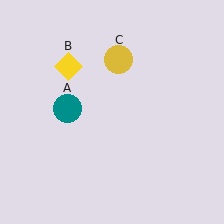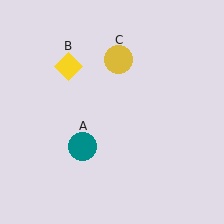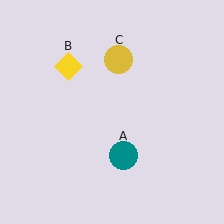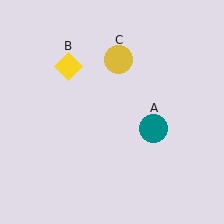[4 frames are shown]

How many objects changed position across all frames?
1 object changed position: teal circle (object A).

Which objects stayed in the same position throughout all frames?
Yellow diamond (object B) and yellow circle (object C) remained stationary.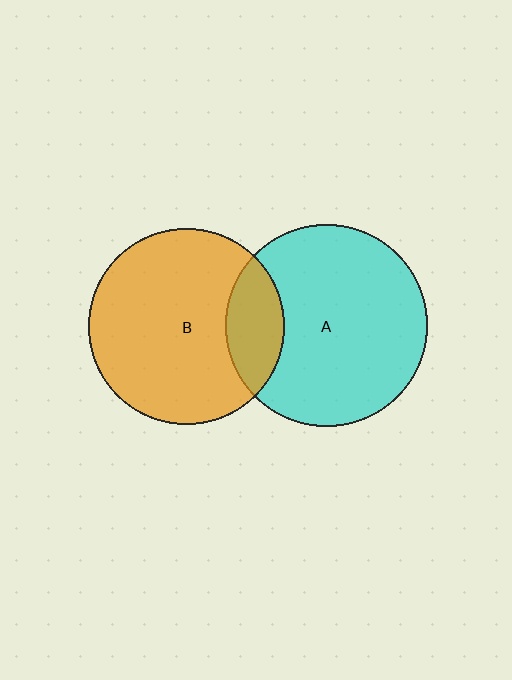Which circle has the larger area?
Circle A (cyan).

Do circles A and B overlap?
Yes.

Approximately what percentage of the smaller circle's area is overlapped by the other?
Approximately 20%.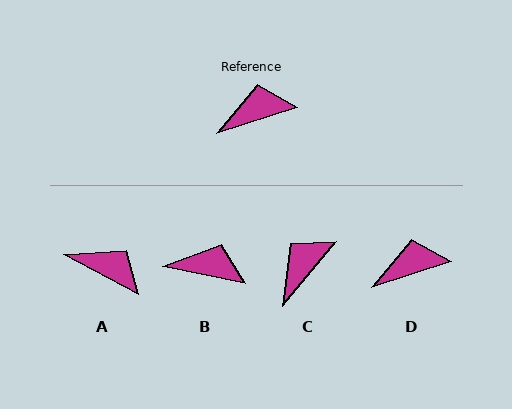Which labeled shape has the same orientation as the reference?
D.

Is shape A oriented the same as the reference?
No, it is off by about 46 degrees.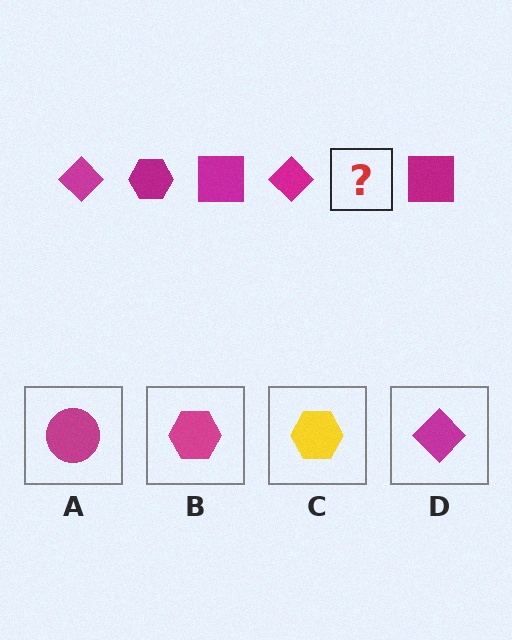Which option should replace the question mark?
Option B.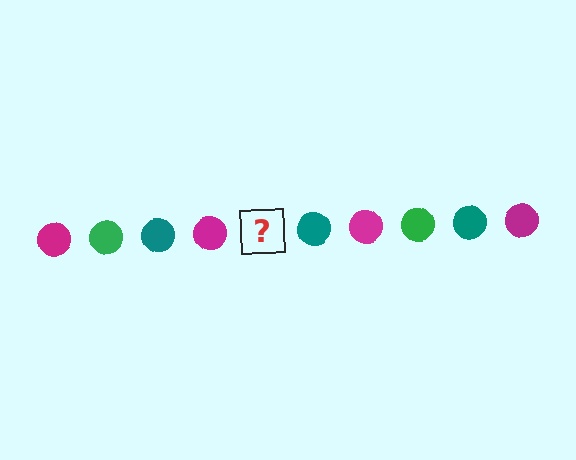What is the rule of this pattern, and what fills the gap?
The rule is that the pattern cycles through magenta, green, teal circles. The gap should be filled with a green circle.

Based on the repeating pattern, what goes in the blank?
The blank should be a green circle.